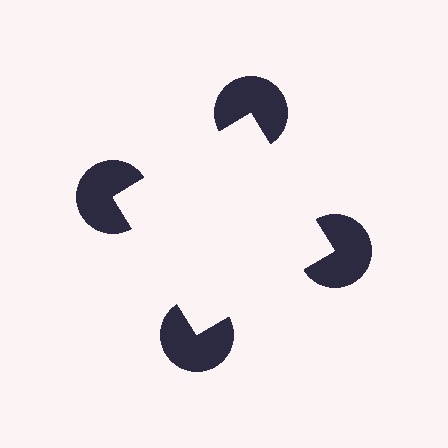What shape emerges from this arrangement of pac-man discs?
An illusory square — its edges are inferred from the aligned wedge cuts in the pac-man discs, not physically drawn.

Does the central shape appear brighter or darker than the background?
It typically appears slightly brighter than the background, even though no actual brightness change is drawn.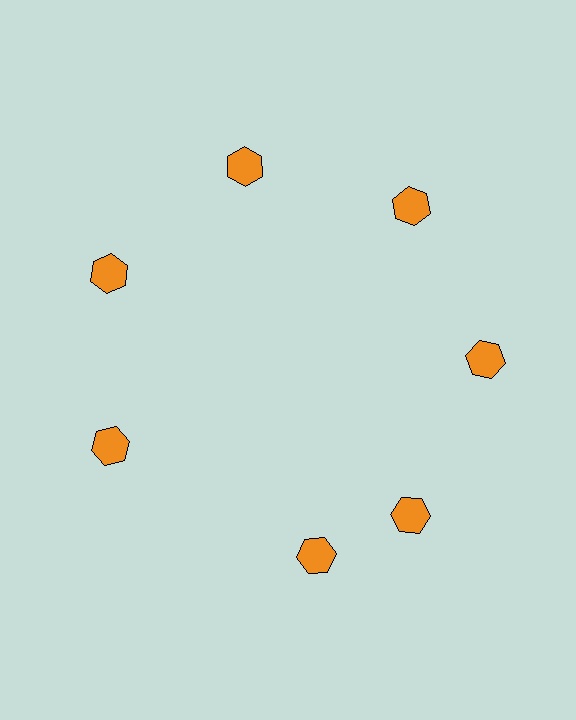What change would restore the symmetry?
The symmetry would be restored by rotating it back into even spacing with its neighbors so that all 7 hexagons sit at equal angles and equal distance from the center.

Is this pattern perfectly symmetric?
No. The 7 orange hexagons are arranged in a ring, but one element near the 6 o'clock position is rotated out of alignment along the ring, breaking the 7-fold rotational symmetry.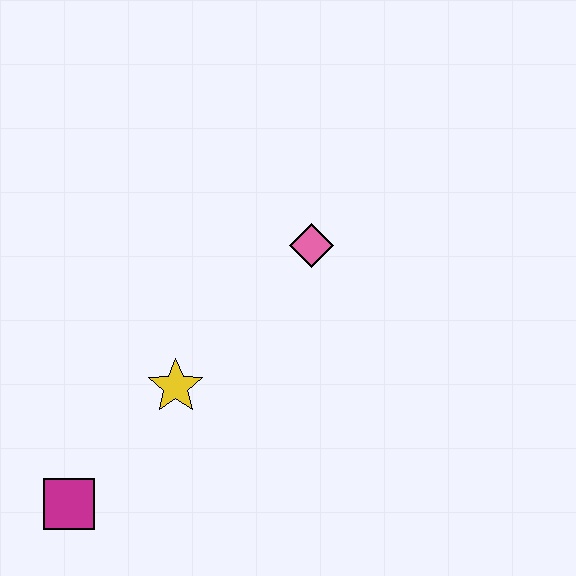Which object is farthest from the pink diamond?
The magenta square is farthest from the pink diamond.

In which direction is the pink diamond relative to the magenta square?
The pink diamond is above the magenta square.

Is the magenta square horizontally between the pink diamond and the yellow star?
No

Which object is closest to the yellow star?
The magenta square is closest to the yellow star.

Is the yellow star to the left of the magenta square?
No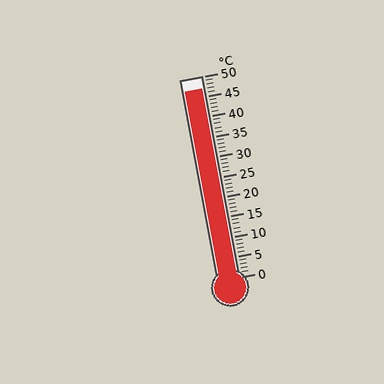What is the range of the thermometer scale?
The thermometer scale ranges from 0°C to 50°C.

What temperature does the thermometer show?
The thermometer shows approximately 47°C.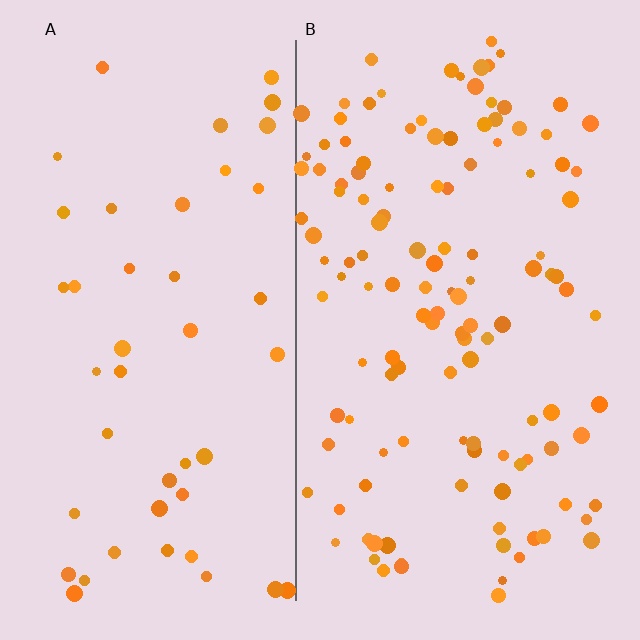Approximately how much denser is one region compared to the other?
Approximately 2.8× — region B over region A.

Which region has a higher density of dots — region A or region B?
B (the right).